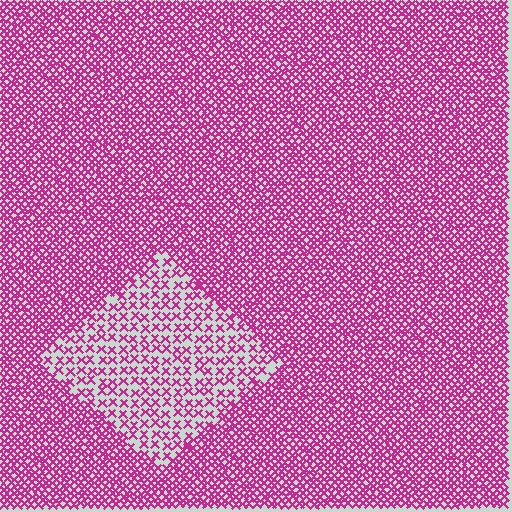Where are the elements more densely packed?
The elements are more densely packed outside the diamond boundary.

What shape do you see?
I see a diamond.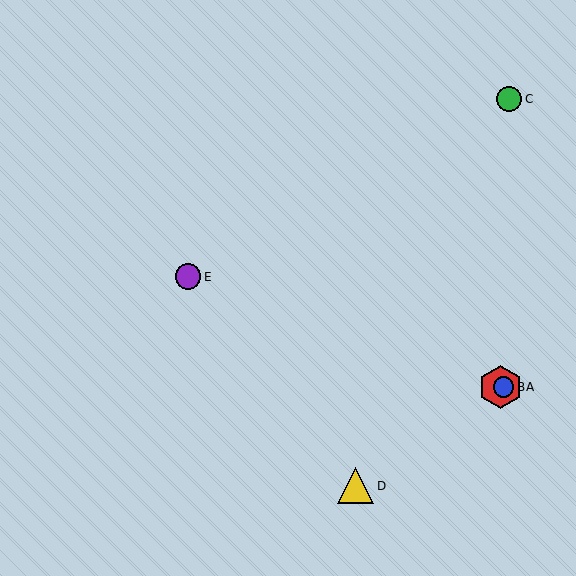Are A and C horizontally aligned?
No, A is at y≈387 and C is at y≈99.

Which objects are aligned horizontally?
Objects A, B are aligned horizontally.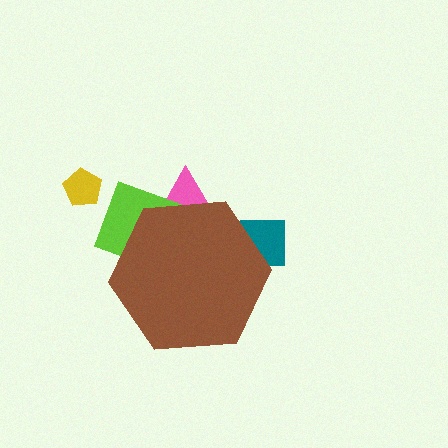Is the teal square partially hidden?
Yes, the teal square is partially hidden behind the brown hexagon.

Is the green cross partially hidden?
Yes, the green cross is partially hidden behind the brown hexagon.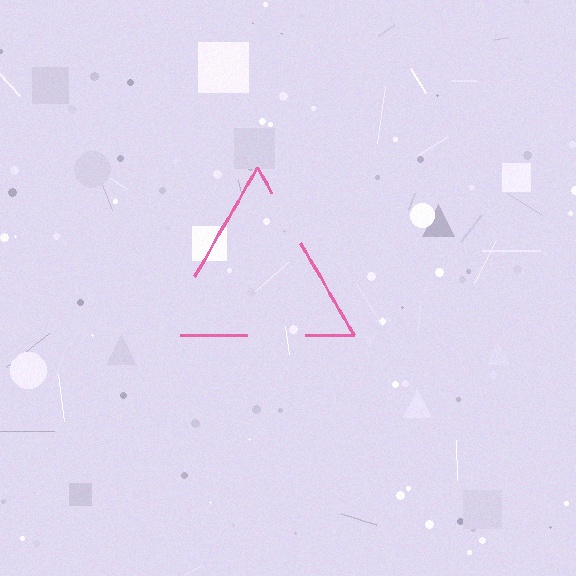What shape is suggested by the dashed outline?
The dashed outline suggests a triangle.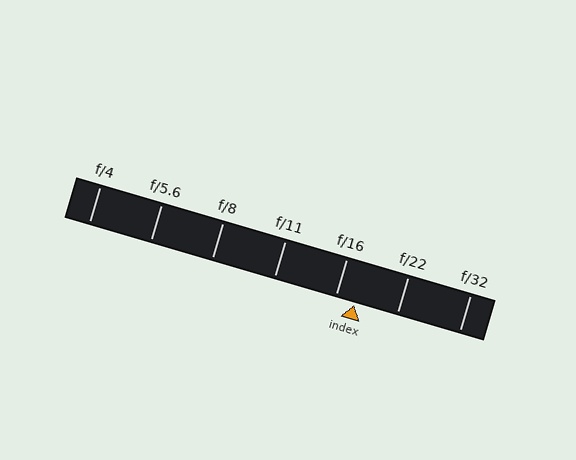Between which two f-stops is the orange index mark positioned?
The index mark is between f/16 and f/22.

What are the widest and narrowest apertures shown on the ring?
The widest aperture shown is f/4 and the narrowest is f/32.